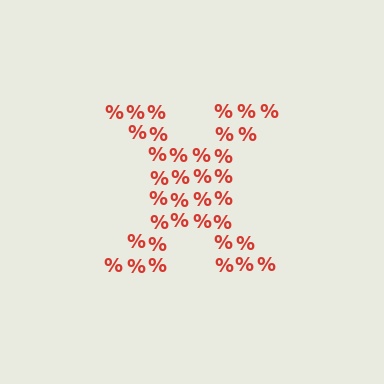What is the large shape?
The large shape is the letter X.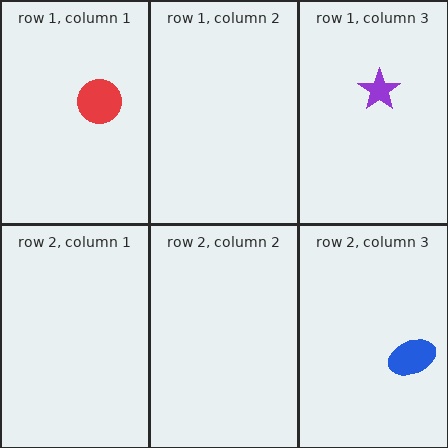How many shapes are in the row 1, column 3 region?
1.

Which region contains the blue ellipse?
The row 2, column 3 region.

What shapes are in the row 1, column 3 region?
The purple star.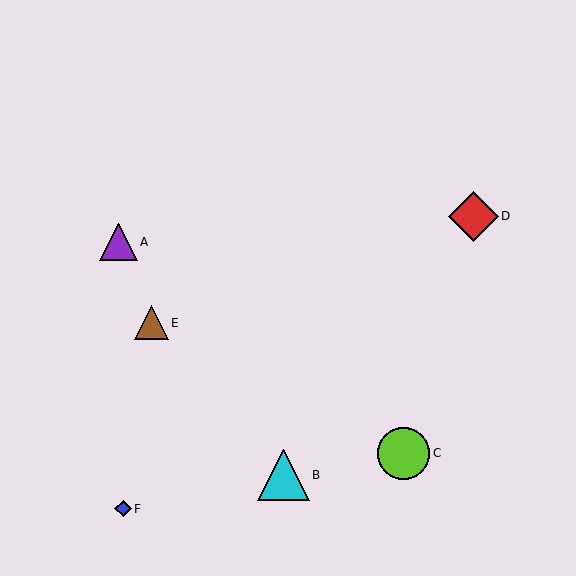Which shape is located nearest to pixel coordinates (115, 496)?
The blue diamond (labeled F) at (123, 509) is nearest to that location.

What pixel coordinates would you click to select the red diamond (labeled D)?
Click at (473, 216) to select the red diamond D.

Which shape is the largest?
The lime circle (labeled C) is the largest.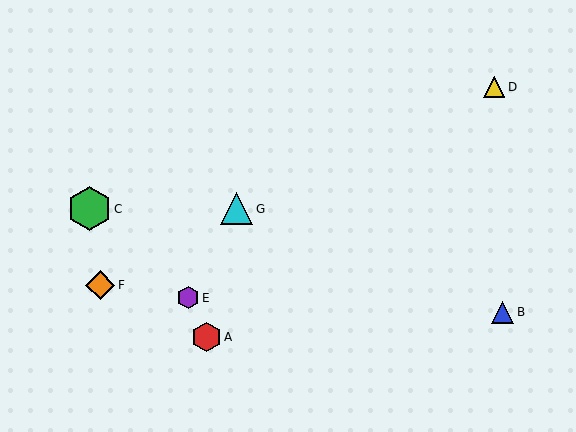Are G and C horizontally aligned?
Yes, both are at y≈209.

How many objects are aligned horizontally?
2 objects (C, G) are aligned horizontally.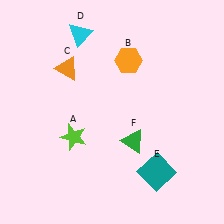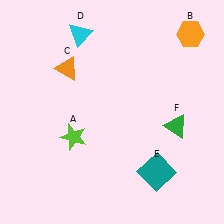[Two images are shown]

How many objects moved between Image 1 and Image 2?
2 objects moved between the two images.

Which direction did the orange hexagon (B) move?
The orange hexagon (B) moved right.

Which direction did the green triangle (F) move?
The green triangle (F) moved right.